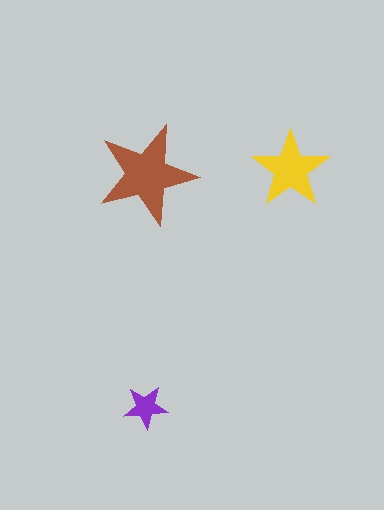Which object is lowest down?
The purple star is bottommost.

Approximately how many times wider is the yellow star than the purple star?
About 2 times wider.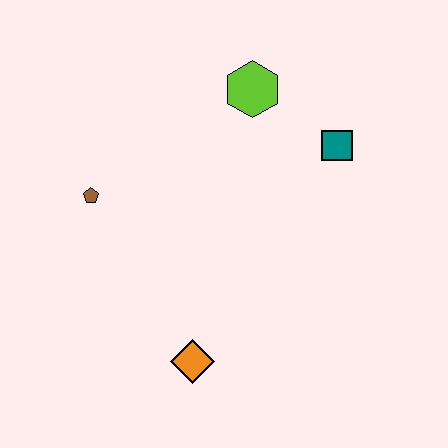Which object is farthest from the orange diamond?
The lime hexagon is farthest from the orange diamond.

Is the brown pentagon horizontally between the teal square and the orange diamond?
No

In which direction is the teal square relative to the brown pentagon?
The teal square is to the right of the brown pentagon.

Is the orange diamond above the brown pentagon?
No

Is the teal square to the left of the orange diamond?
No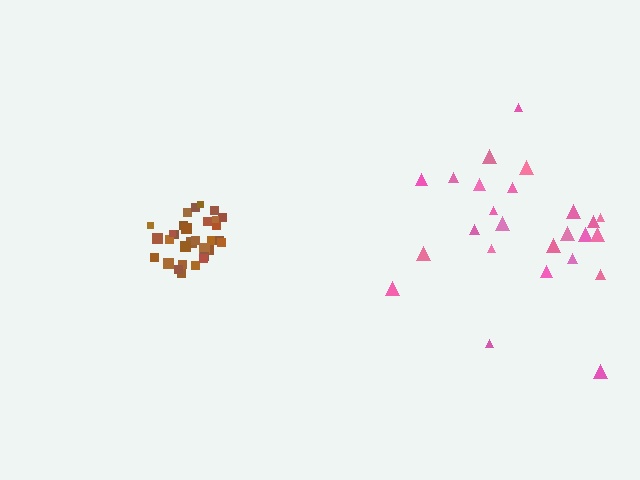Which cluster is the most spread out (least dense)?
Pink.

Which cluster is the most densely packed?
Brown.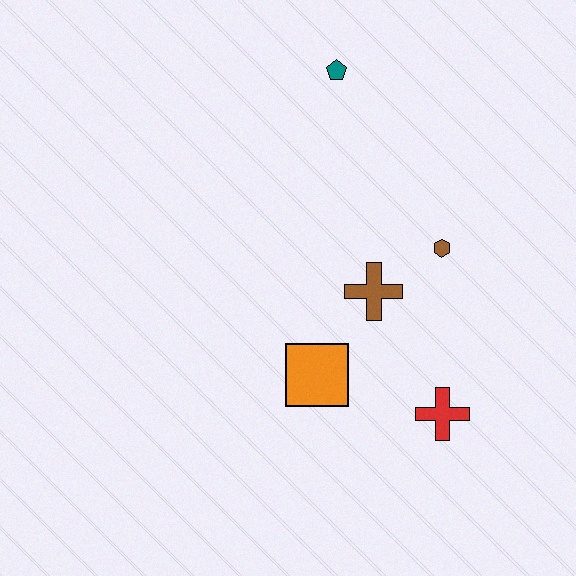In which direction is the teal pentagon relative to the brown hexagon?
The teal pentagon is above the brown hexagon.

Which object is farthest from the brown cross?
The teal pentagon is farthest from the brown cross.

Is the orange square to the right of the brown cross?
No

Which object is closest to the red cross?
The orange square is closest to the red cross.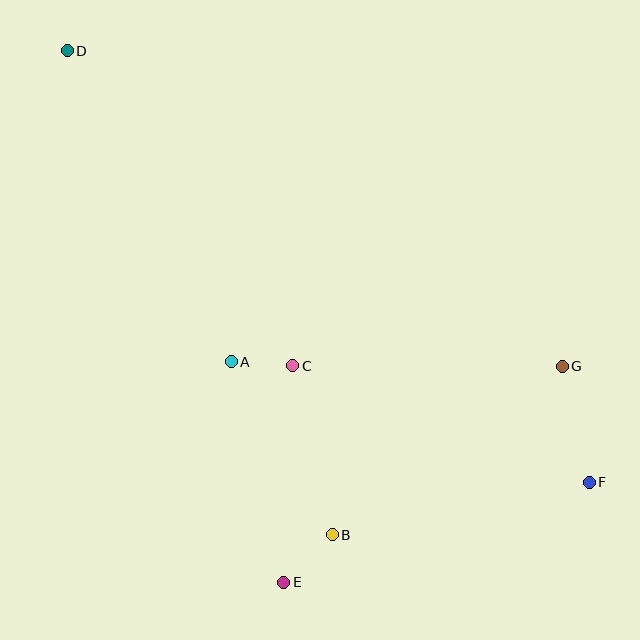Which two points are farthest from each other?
Points D and F are farthest from each other.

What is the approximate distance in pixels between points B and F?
The distance between B and F is approximately 262 pixels.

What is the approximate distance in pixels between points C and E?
The distance between C and E is approximately 216 pixels.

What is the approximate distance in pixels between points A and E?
The distance between A and E is approximately 227 pixels.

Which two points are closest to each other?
Points A and C are closest to each other.